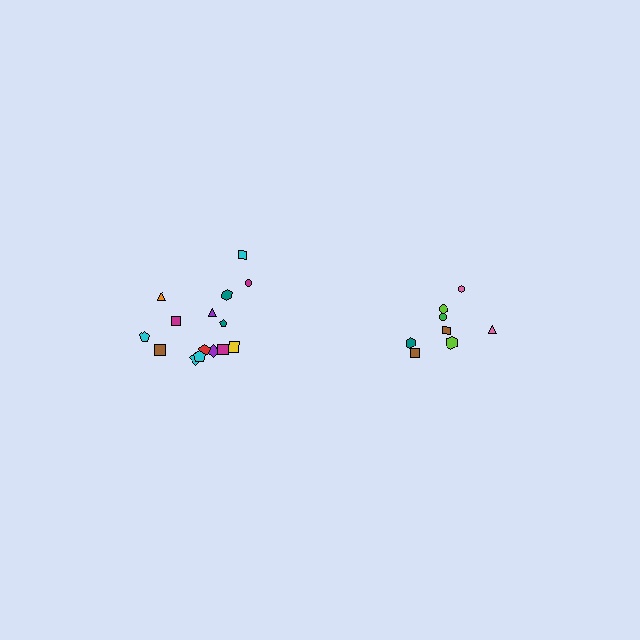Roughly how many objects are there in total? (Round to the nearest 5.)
Roughly 25 objects in total.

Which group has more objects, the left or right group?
The left group.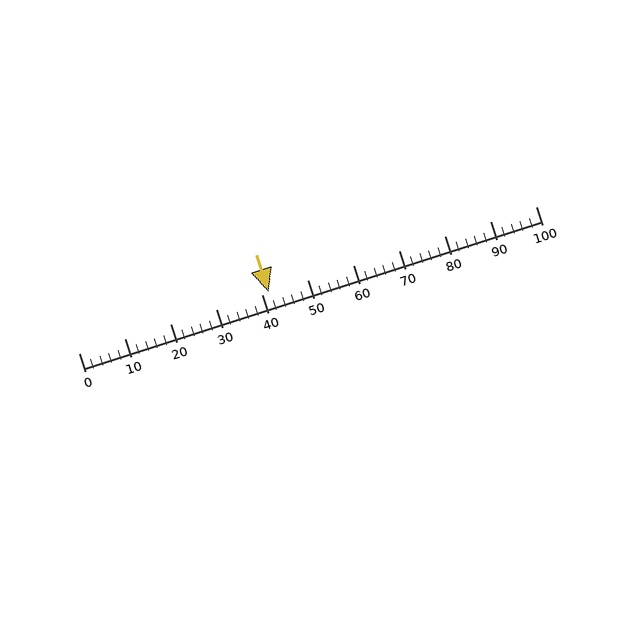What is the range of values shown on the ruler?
The ruler shows values from 0 to 100.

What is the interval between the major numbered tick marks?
The major tick marks are spaced 10 units apart.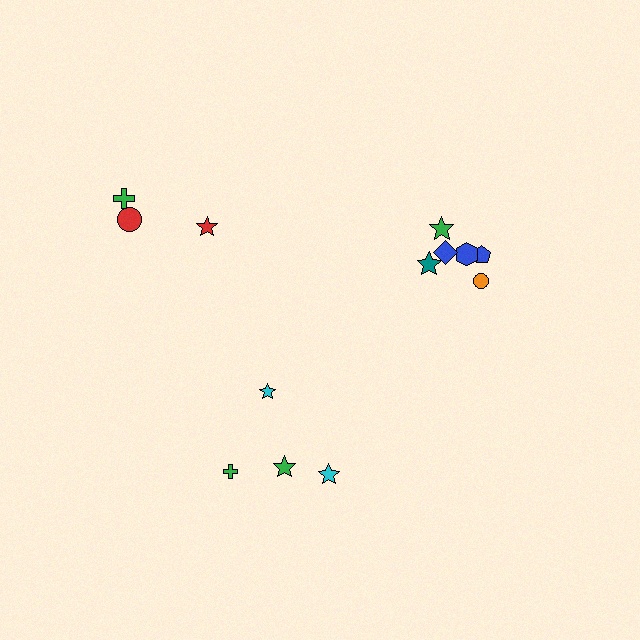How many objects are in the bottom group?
There are 4 objects.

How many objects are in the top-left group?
There are 3 objects.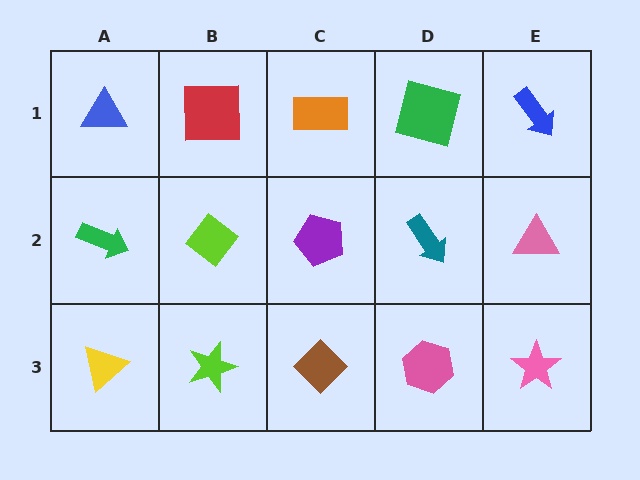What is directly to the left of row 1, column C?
A red square.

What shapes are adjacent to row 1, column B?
A lime diamond (row 2, column B), a blue triangle (row 1, column A), an orange rectangle (row 1, column C).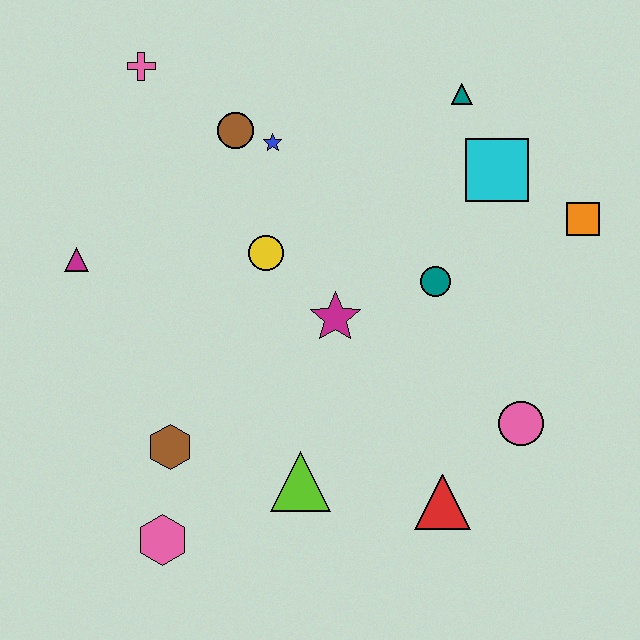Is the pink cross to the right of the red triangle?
No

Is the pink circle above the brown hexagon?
Yes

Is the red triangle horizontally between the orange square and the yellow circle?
Yes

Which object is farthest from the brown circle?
The red triangle is farthest from the brown circle.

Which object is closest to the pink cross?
The brown circle is closest to the pink cross.